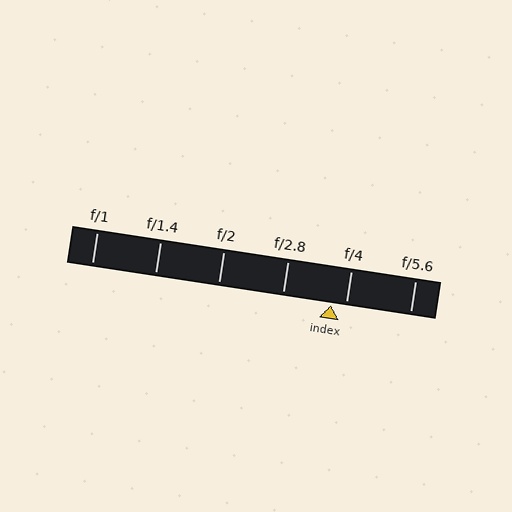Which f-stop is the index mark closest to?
The index mark is closest to f/4.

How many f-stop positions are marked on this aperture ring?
There are 6 f-stop positions marked.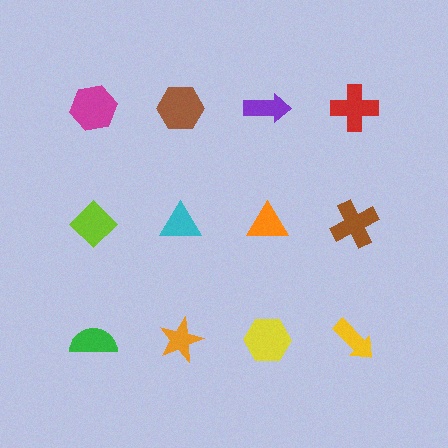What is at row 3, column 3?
A yellow hexagon.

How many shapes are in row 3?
4 shapes.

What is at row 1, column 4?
A red cross.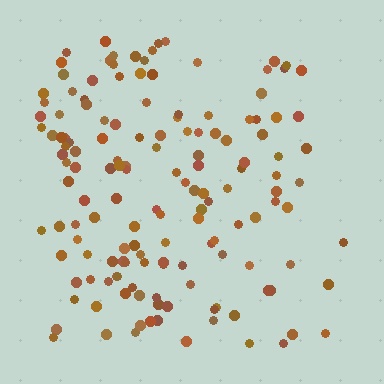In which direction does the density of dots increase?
From right to left, with the left side densest.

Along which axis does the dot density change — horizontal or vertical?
Horizontal.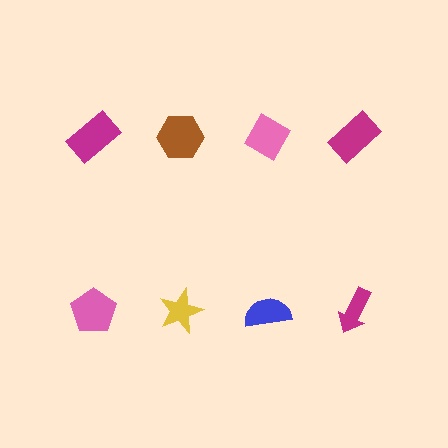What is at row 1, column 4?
A magenta rectangle.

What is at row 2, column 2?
A yellow star.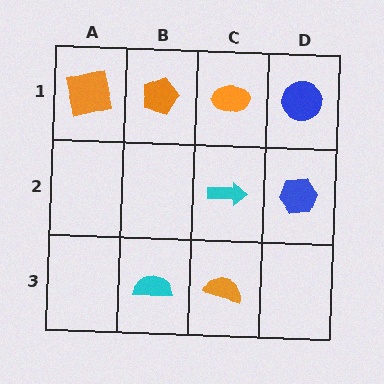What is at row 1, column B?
An orange pentagon.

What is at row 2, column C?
A cyan arrow.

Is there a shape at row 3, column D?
No, that cell is empty.